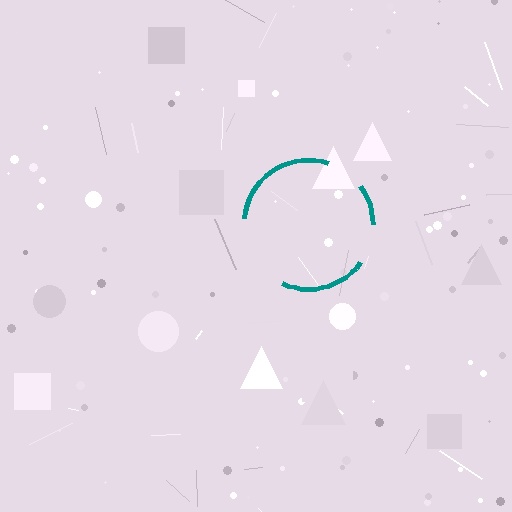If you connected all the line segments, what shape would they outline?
They would outline a circle.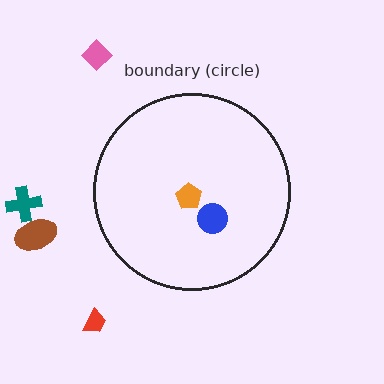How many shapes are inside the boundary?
2 inside, 4 outside.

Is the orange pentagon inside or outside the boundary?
Inside.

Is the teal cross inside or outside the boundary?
Outside.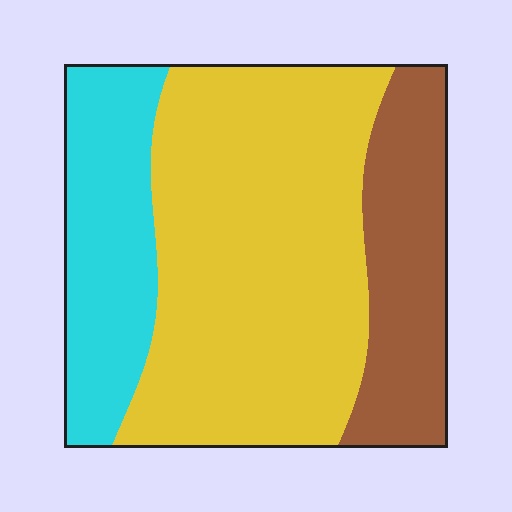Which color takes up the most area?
Yellow, at roughly 55%.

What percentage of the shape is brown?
Brown covers 21% of the shape.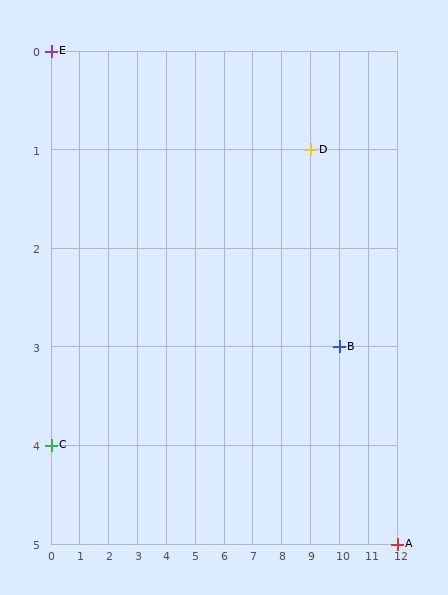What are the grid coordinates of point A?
Point A is at grid coordinates (12, 5).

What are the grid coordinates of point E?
Point E is at grid coordinates (0, 0).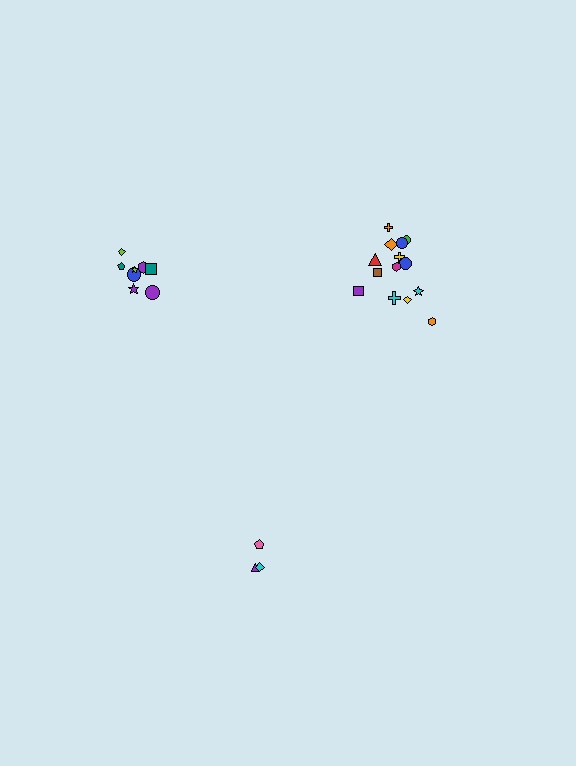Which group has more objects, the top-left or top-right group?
The top-right group.